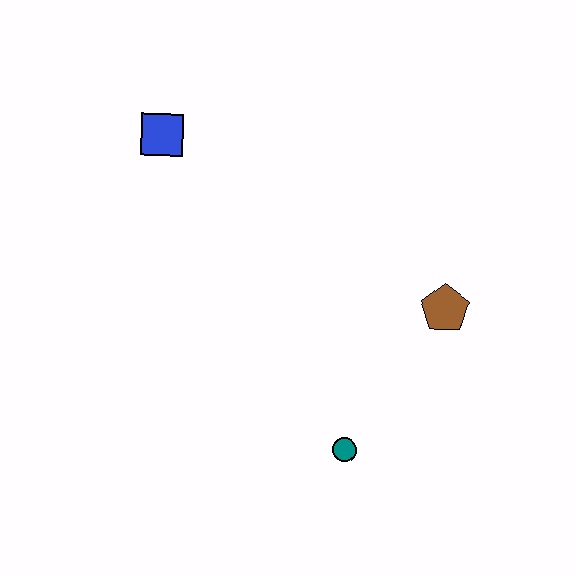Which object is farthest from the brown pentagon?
The blue square is farthest from the brown pentagon.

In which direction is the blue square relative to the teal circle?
The blue square is above the teal circle.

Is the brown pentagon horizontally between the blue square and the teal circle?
No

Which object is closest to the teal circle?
The brown pentagon is closest to the teal circle.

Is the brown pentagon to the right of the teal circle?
Yes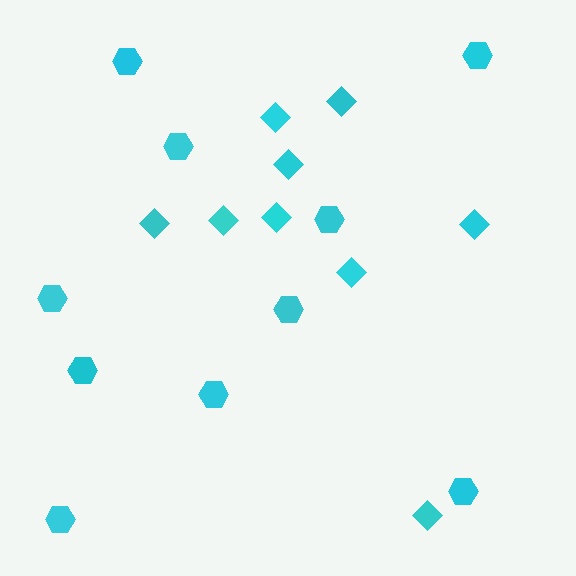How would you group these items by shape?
There are 2 groups: one group of diamonds (9) and one group of hexagons (10).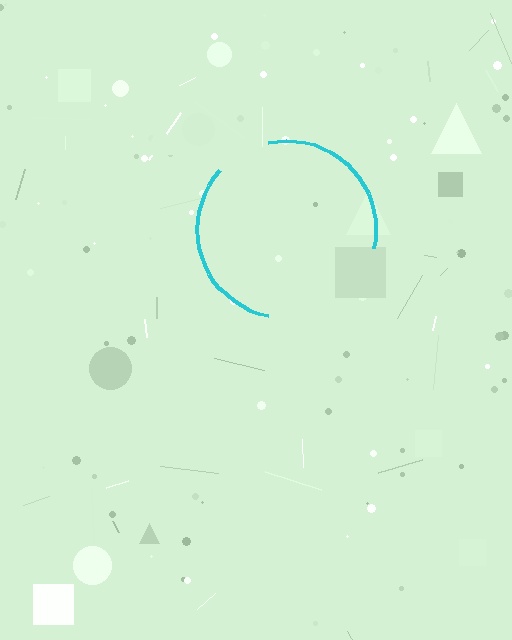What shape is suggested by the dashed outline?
The dashed outline suggests a circle.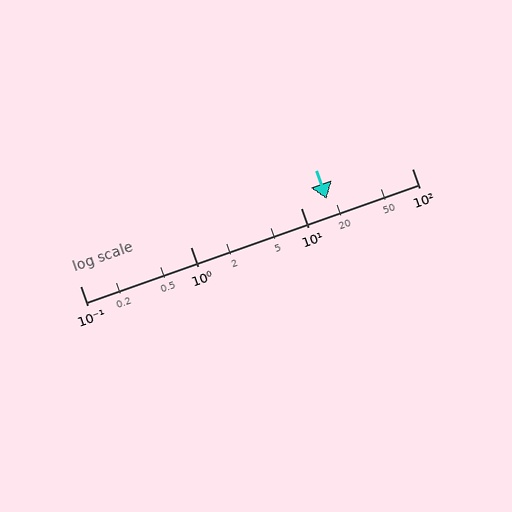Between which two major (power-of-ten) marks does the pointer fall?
The pointer is between 10 and 100.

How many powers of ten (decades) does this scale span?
The scale spans 3 decades, from 0.1 to 100.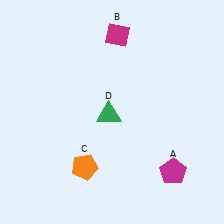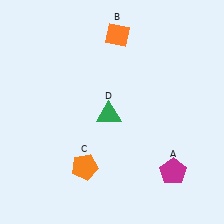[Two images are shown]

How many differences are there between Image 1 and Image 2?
There is 1 difference between the two images.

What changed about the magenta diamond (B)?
In Image 1, B is magenta. In Image 2, it changed to orange.